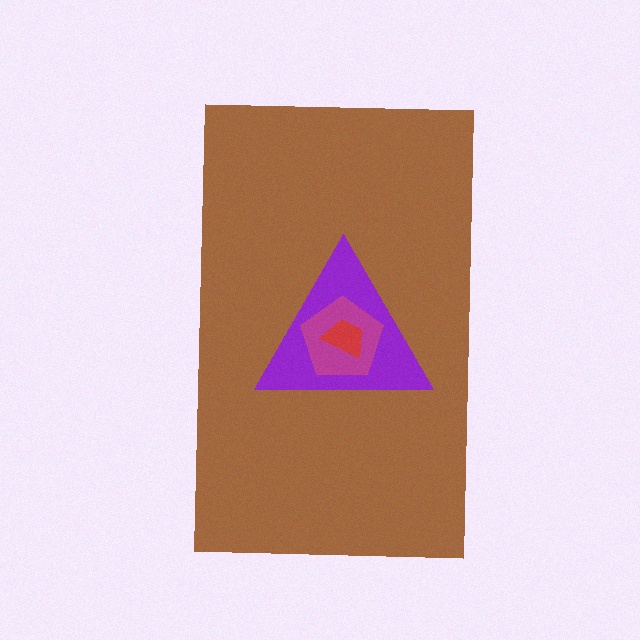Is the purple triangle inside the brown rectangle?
Yes.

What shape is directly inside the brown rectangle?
The purple triangle.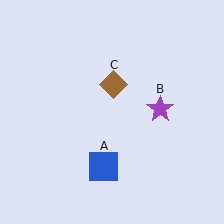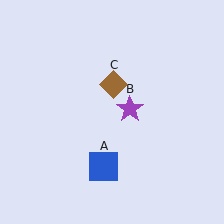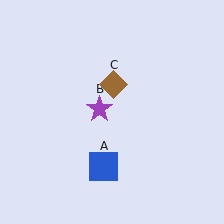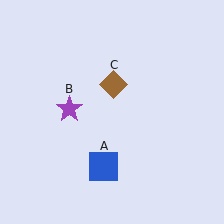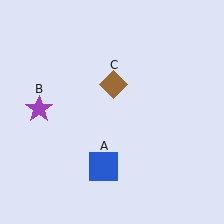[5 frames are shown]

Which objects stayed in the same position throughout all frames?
Blue square (object A) and brown diamond (object C) remained stationary.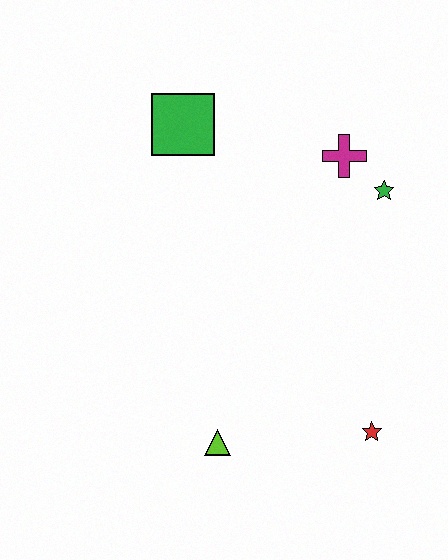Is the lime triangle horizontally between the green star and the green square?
Yes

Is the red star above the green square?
No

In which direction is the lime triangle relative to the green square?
The lime triangle is below the green square.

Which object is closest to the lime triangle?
The red star is closest to the lime triangle.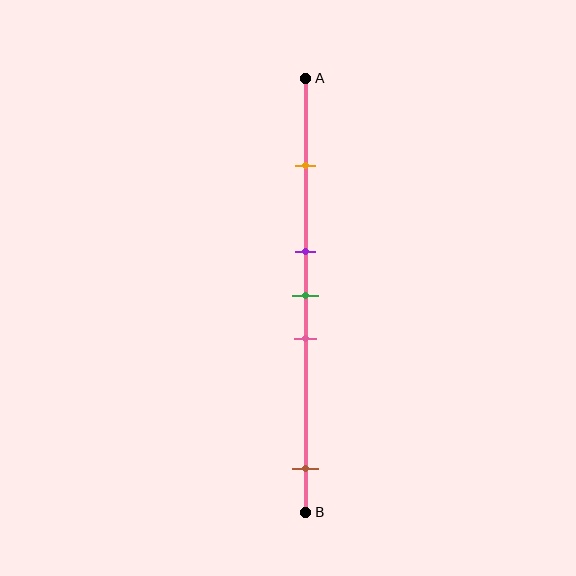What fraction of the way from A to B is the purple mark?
The purple mark is approximately 40% (0.4) of the way from A to B.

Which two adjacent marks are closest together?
The purple and green marks are the closest adjacent pair.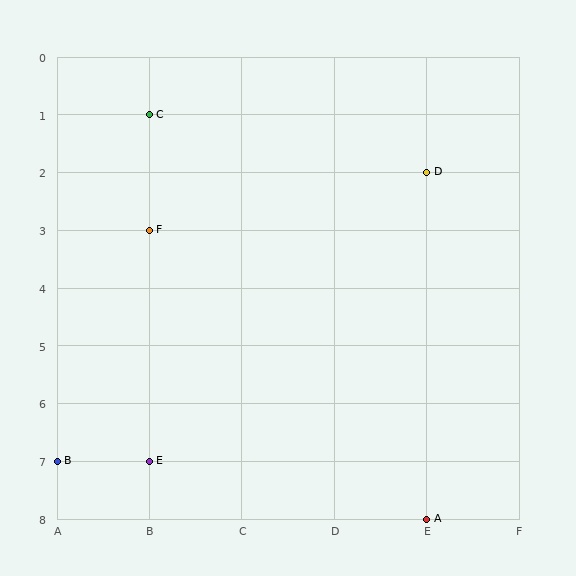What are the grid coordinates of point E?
Point E is at grid coordinates (B, 7).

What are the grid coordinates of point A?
Point A is at grid coordinates (E, 8).